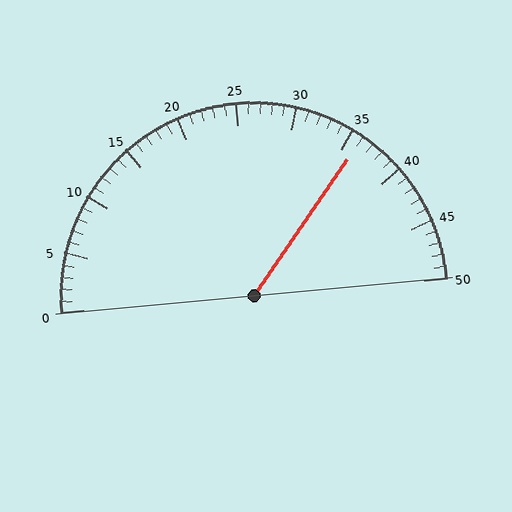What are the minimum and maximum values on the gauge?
The gauge ranges from 0 to 50.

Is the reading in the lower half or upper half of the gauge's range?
The reading is in the upper half of the range (0 to 50).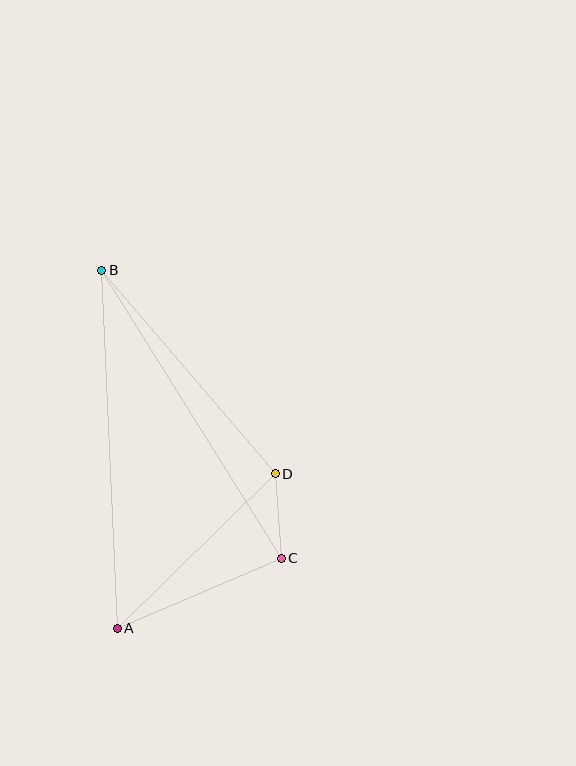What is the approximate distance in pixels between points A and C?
The distance between A and C is approximately 178 pixels.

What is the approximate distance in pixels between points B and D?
The distance between B and D is approximately 267 pixels.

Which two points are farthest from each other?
Points A and B are farthest from each other.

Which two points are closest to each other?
Points C and D are closest to each other.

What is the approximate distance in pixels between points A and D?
The distance between A and D is approximately 221 pixels.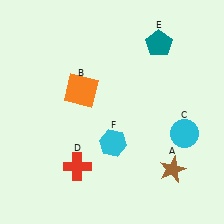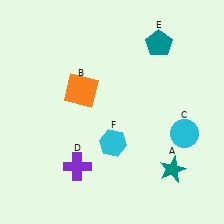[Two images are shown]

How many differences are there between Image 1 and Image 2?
There are 2 differences between the two images.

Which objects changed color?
A changed from brown to teal. D changed from red to purple.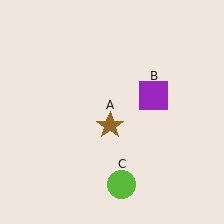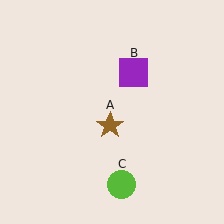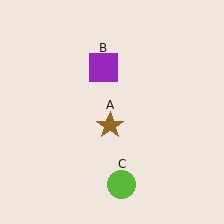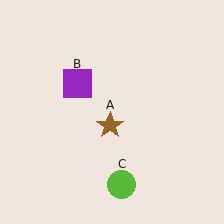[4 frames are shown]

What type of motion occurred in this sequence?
The purple square (object B) rotated counterclockwise around the center of the scene.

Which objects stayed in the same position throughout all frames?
Brown star (object A) and lime circle (object C) remained stationary.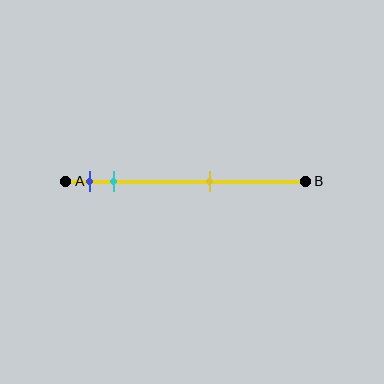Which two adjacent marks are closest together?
The blue and cyan marks are the closest adjacent pair.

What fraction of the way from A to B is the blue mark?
The blue mark is approximately 10% (0.1) of the way from A to B.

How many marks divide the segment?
There are 3 marks dividing the segment.